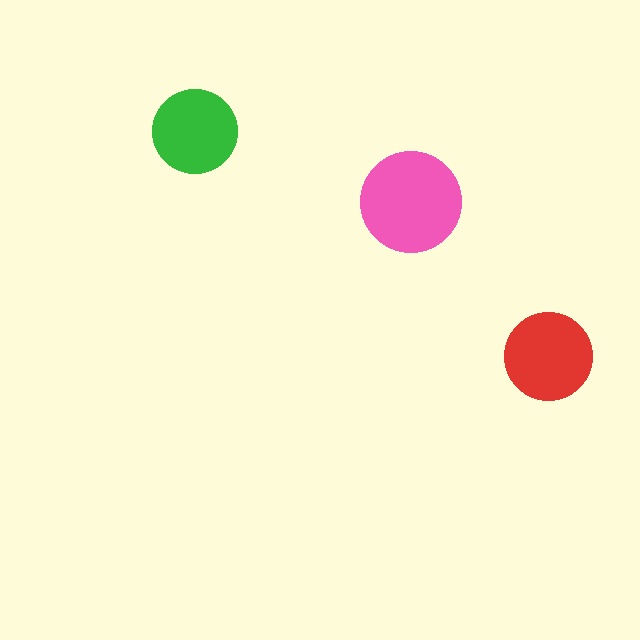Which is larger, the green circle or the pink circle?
The pink one.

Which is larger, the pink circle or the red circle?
The pink one.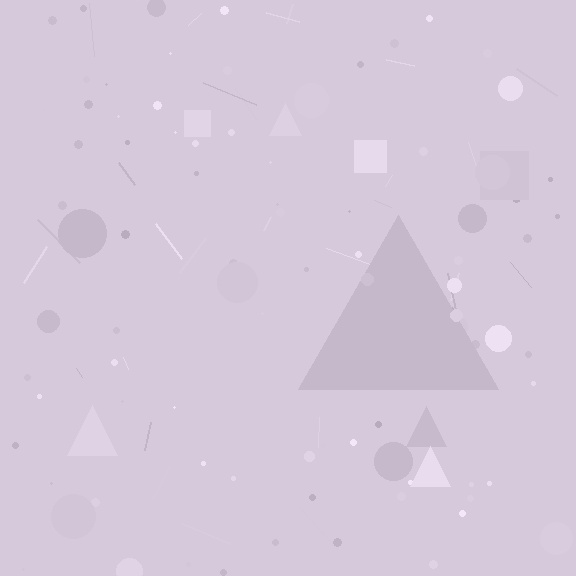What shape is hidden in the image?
A triangle is hidden in the image.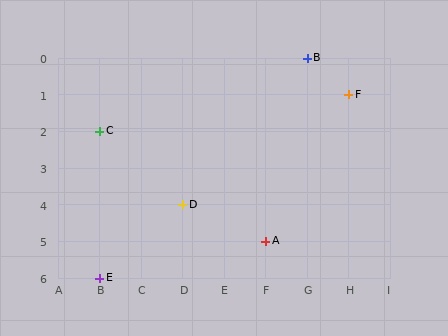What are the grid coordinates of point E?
Point E is at grid coordinates (B, 6).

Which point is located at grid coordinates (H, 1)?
Point F is at (H, 1).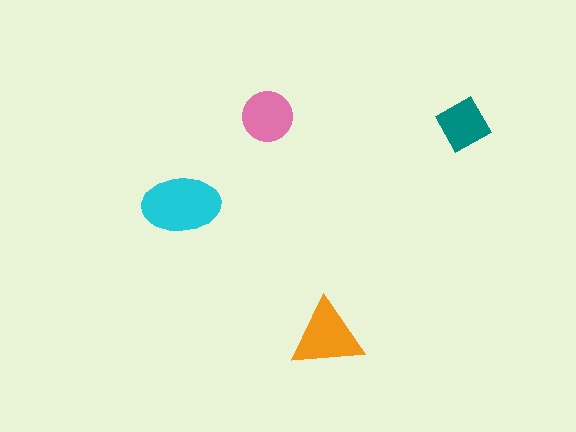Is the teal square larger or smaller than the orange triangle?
Smaller.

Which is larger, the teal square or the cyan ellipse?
The cyan ellipse.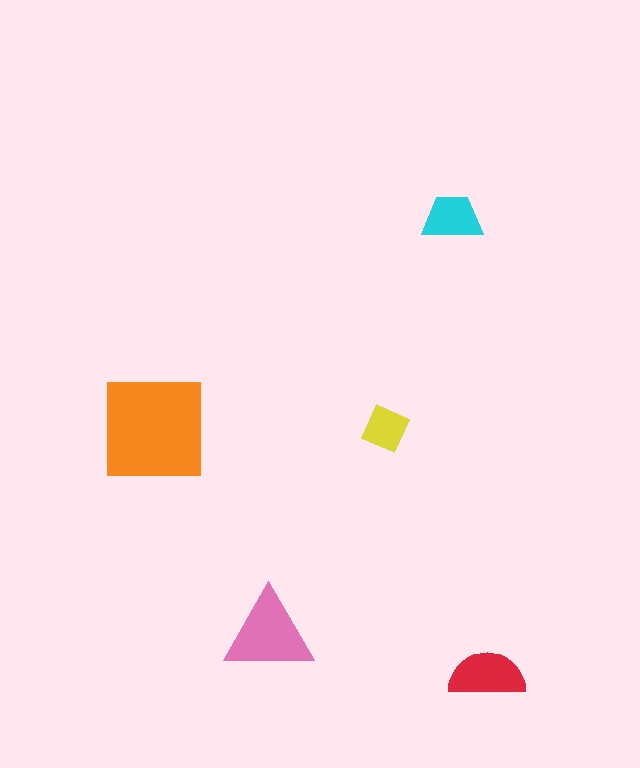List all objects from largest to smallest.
The orange square, the pink triangle, the red semicircle, the cyan trapezoid, the yellow diamond.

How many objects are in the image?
There are 5 objects in the image.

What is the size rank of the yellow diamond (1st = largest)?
5th.